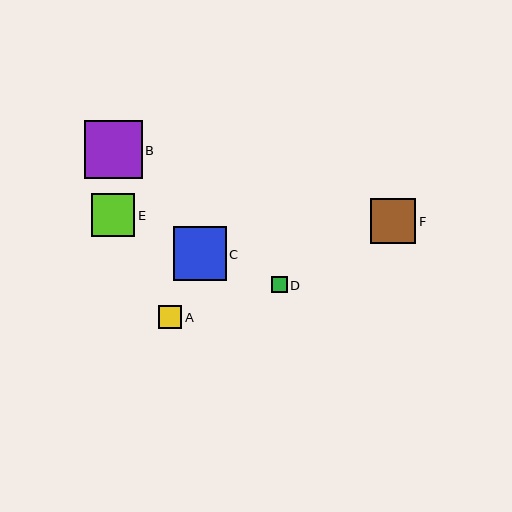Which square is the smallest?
Square D is the smallest with a size of approximately 16 pixels.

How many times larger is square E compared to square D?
Square E is approximately 2.7 times the size of square D.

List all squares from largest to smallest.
From largest to smallest: B, C, F, E, A, D.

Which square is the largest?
Square B is the largest with a size of approximately 58 pixels.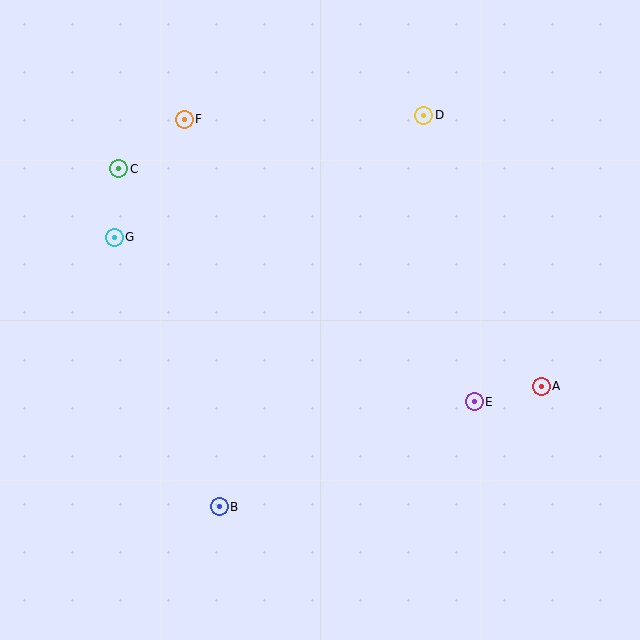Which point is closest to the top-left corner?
Point C is closest to the top-left corner.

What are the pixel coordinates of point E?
Point E is at (474, 402).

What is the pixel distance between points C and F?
The distance between C and F is 82 pixels.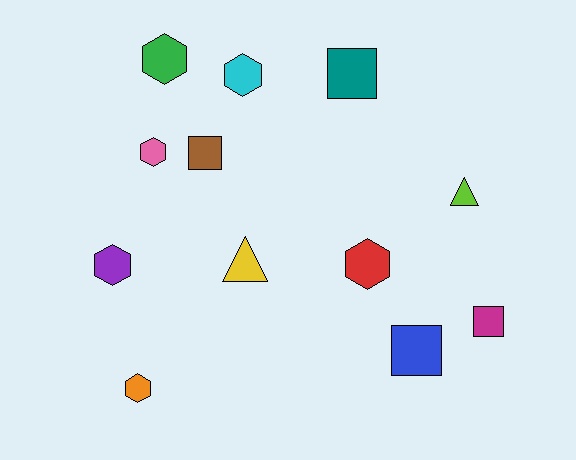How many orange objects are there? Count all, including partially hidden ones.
There is 1 orange object.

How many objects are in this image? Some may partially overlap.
There are 12 objects.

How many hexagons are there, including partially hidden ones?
There are 6 hexagons.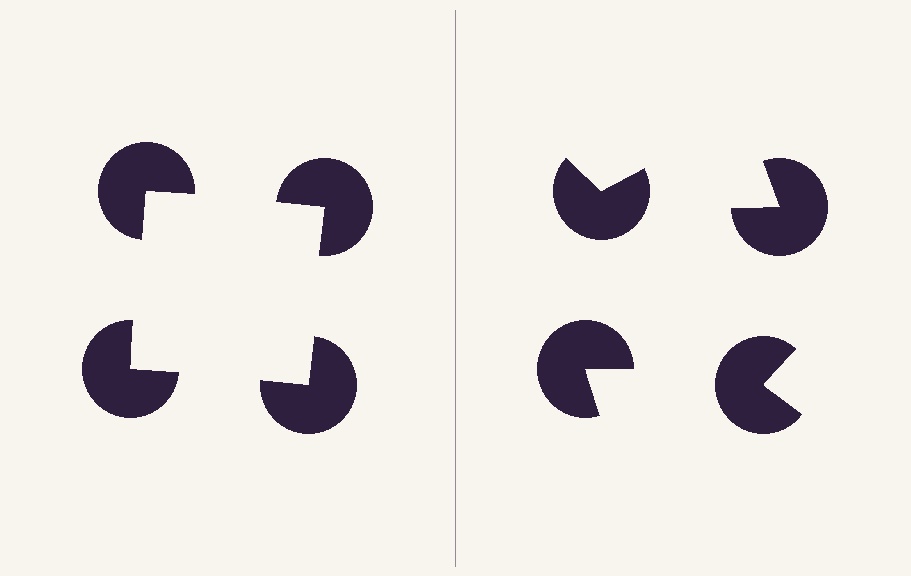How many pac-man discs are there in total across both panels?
8 — 4 on each side.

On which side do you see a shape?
An illusory square appears on the left side. On the right side the wedge cuts are rotated, so no coherent shape forms.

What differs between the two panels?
The pac-man discs are positioned identically on both sides; only the wedge orientations differ. On the left they align to a square; on the right they are misaligned.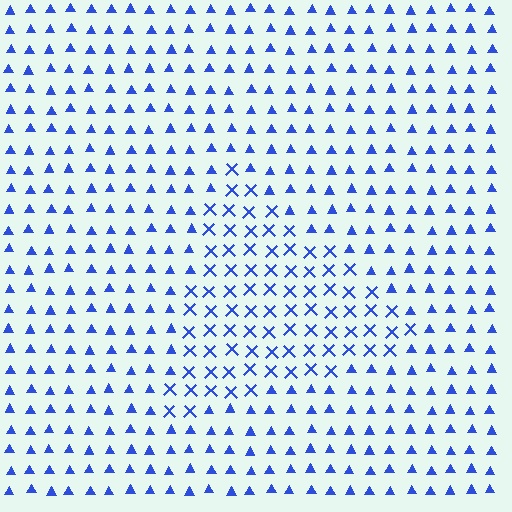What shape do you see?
I see a triangle.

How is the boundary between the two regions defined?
The boundary is defined by a change in element shape: X marks inside vs. triangles outside. All elements share the same color and spacing.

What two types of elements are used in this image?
The image uses X marks inside the triangle region and triangles outside it.